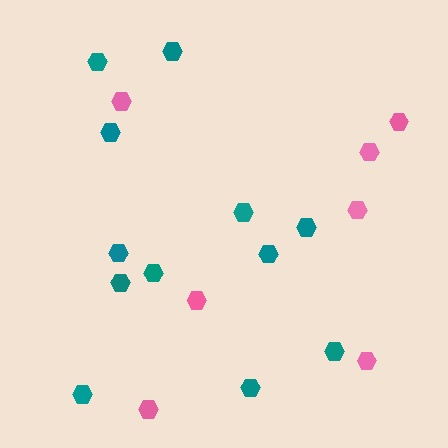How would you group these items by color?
There are 2 groups: one group of pink hexagons (7) and one group of teal hexagons (12).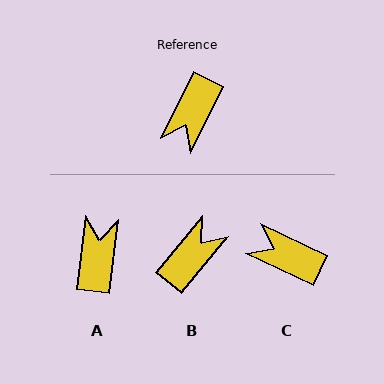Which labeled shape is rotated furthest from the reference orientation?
B, about 168 degrees away.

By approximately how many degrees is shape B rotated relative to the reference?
Approximately 168 degrees counter-clockwise.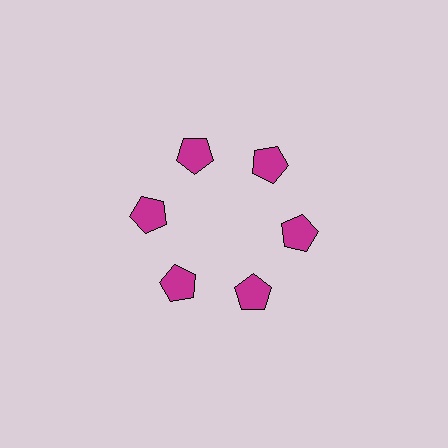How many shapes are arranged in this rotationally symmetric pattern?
There are 6 shapes, arranged in 6 groups of 1.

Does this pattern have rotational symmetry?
Yes, this pattern has 6-fold rotational symmetry. It looks the same after rotating 60 degrees around the center.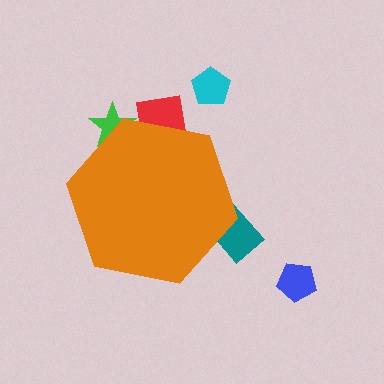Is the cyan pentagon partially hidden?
No, the cyan pentagon is fully visible.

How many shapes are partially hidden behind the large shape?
3 shapes are partially hidden.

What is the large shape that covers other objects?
An orange hexagon.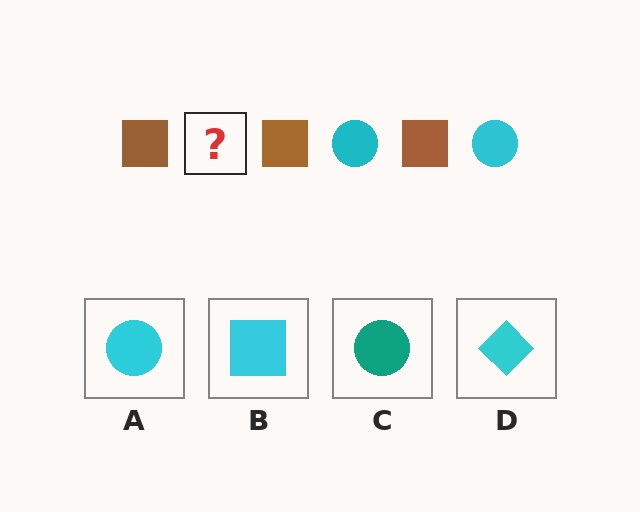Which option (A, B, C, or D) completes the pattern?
A.